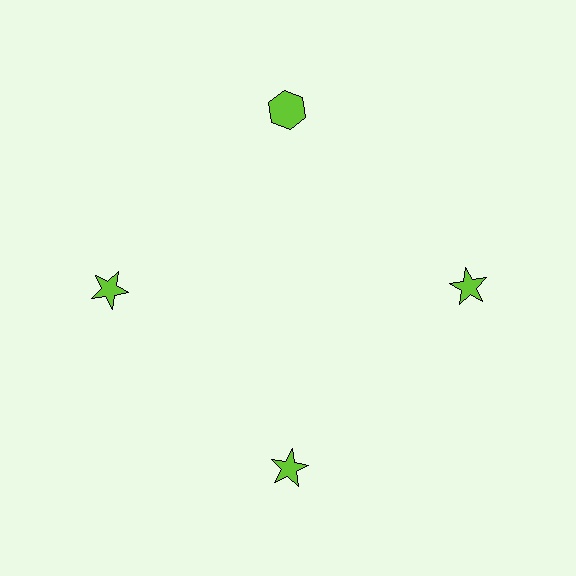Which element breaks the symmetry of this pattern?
The lime hexagon at roughly the 12 o'clock position breaks the symmetry. All other shapes are lime stars.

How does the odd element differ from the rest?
It has a different shape: hexagon instead of star.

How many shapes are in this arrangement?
There are 4 shapes arranged in a ring pattern.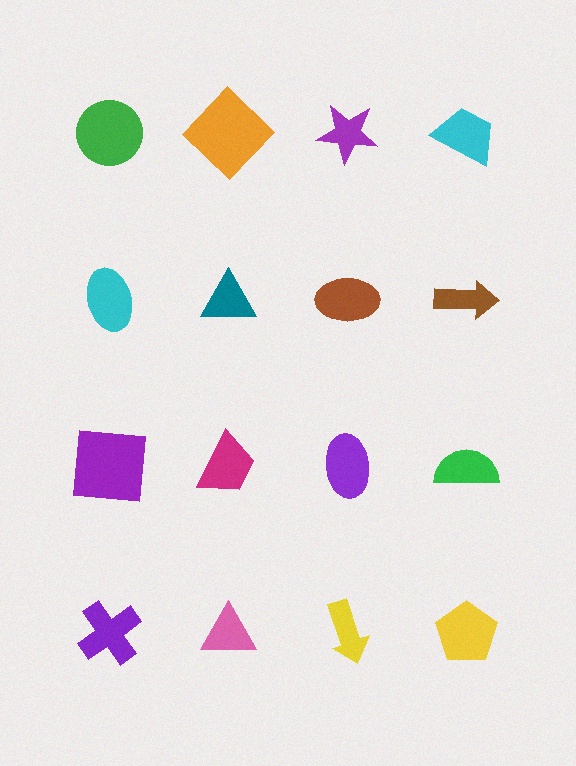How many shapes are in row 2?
4 shapes.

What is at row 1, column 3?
A purple star.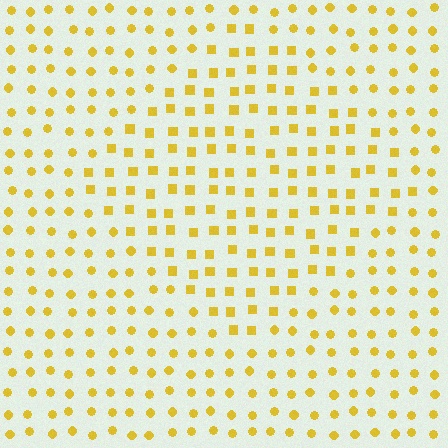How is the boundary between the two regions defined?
The boundary is defined by a change in element shape: squares inside vs. circles outside. All elements share the same color and spacing.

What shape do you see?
I see a diamond.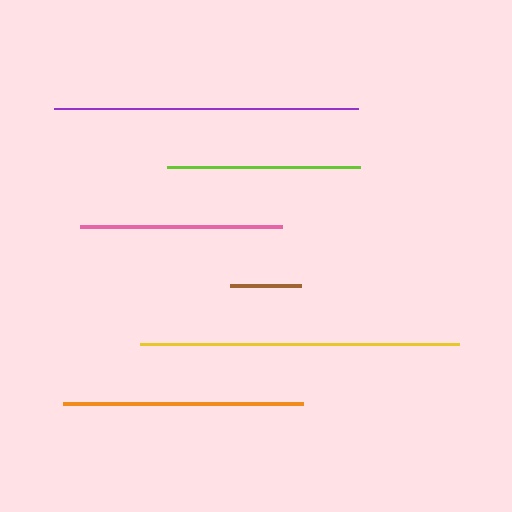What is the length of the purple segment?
The purple segment is approximately 304 pixels long.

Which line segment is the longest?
The yellow line is the longest at approximately 319 pixels.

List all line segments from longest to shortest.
From longest to shortest: yellow, purple, orange, pink, lime, brown.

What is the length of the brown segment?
The brown segment is approximately 71 pixels long.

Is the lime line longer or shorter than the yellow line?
The yellow line is longer than the lime line.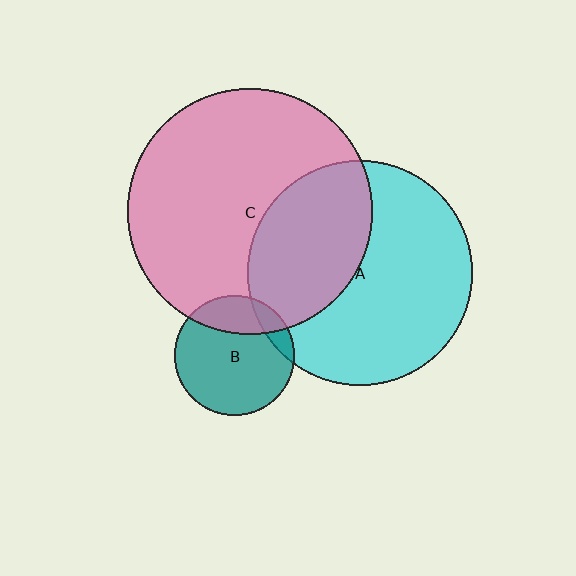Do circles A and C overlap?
Yes.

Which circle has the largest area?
Circle C (pink).